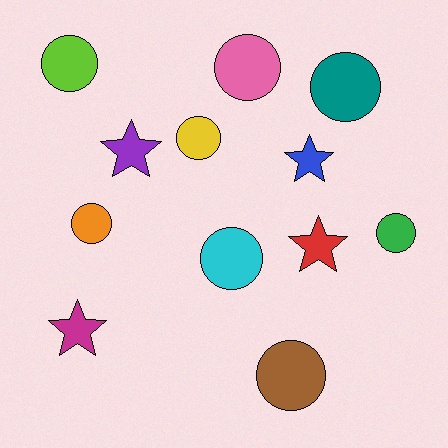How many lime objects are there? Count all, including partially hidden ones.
There is 1 lime object.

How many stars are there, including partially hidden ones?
There are 4 stars.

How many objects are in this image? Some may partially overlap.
There are 12 objects.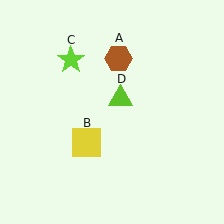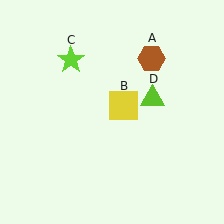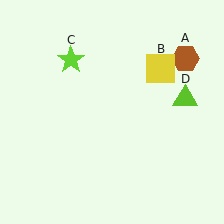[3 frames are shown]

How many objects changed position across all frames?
3 objects changed position: brown hexagon (object A), yellow square (object B), lime triangle (object D).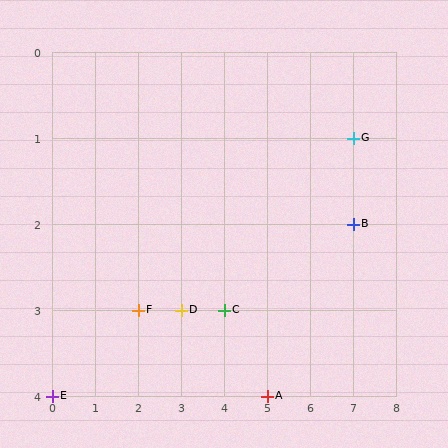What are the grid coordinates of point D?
Point D is at grid coordinates (3, 3).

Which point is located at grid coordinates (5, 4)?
Point A is at (5, 4).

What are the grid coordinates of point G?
Point G is at grid coordinates (7, 1).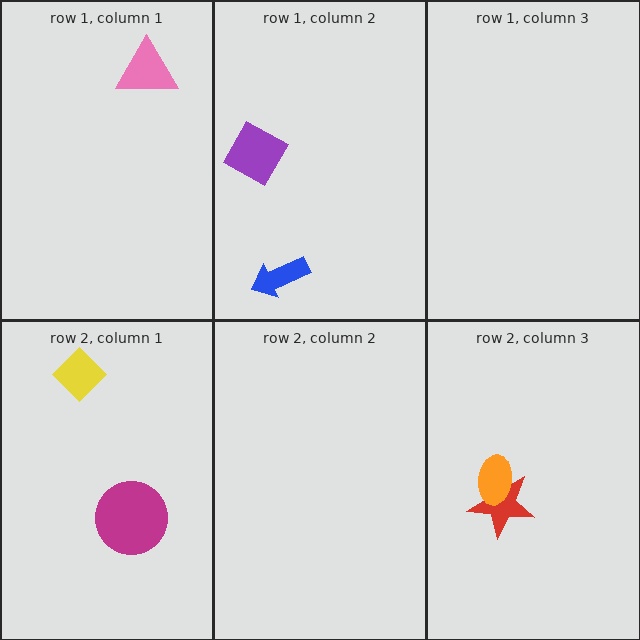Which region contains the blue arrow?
The row 1, column 2 region.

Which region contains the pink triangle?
The row 1, column 1 region.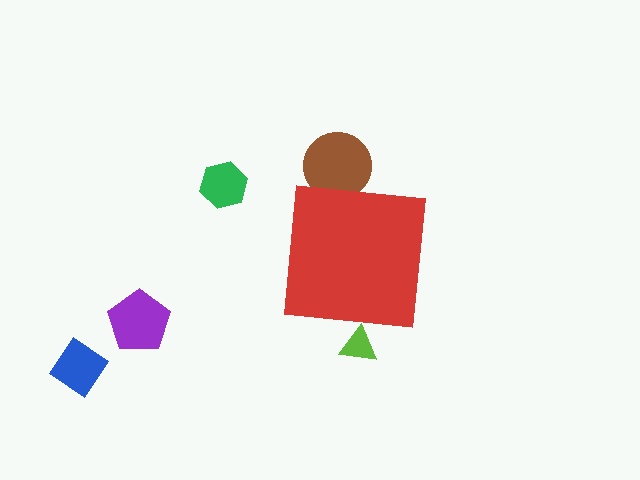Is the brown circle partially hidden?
Yes, the brown circle is partially hidden behind the red square.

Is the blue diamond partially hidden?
No, the blue diamond is fully visible.